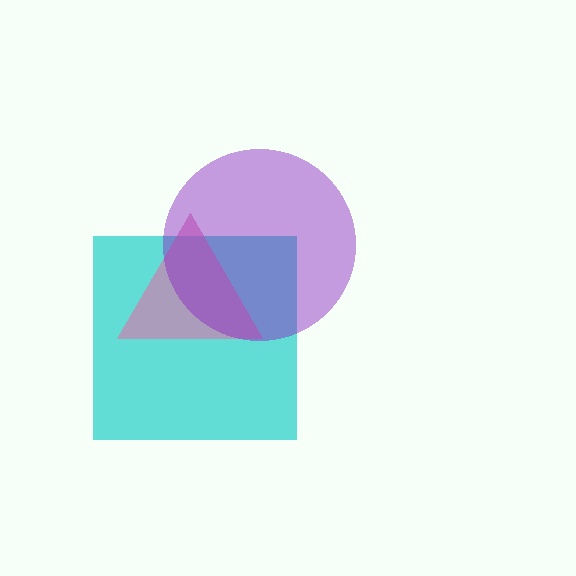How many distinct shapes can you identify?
There are 3 distinct shapes: a cyan square, a pink triangle, a purple circle.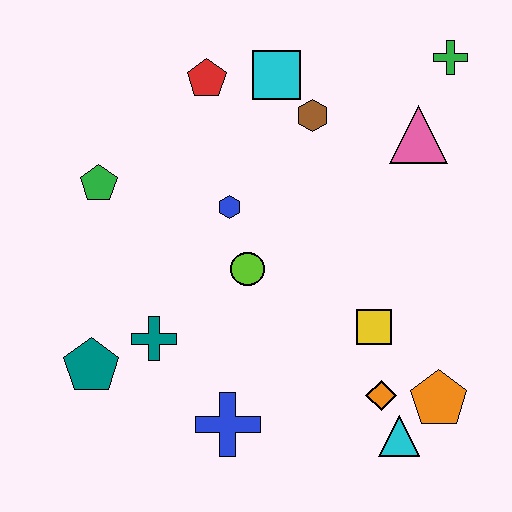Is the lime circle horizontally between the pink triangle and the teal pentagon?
Yes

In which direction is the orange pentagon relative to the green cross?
The orange pentagon is below the green cross.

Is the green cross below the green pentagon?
No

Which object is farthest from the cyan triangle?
The red pentagon is farthest from the cyan triangle.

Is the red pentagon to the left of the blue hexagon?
Yes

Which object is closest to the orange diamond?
The cyan triangle is closest to the orange diamond.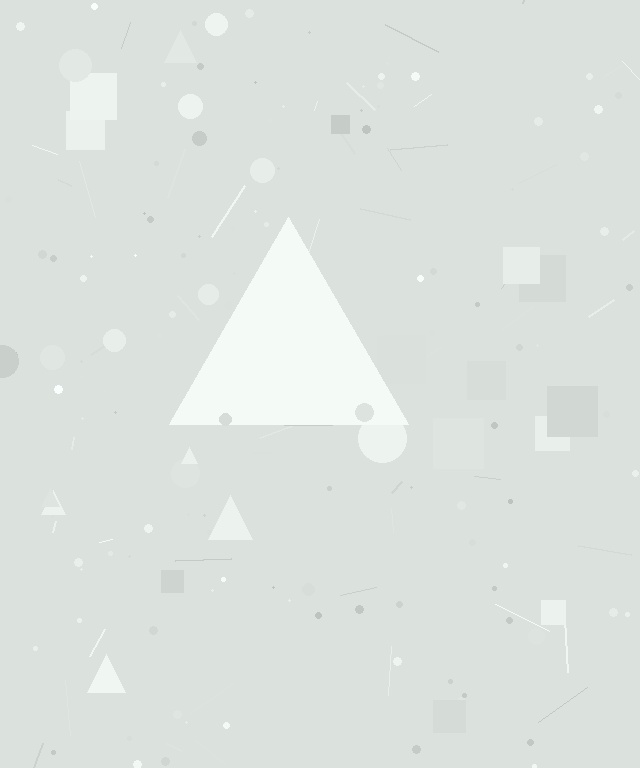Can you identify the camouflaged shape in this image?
The camouflaged shape is a triangle.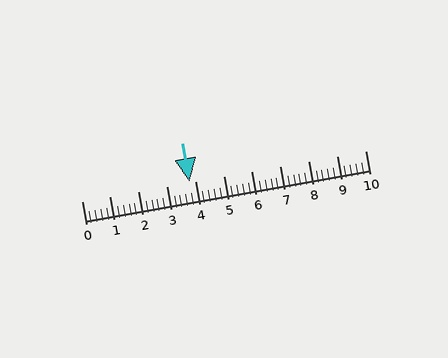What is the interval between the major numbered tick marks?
The major tick marks are spaced 1 units apart.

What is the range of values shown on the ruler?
The ruler shows values from 0 to 10.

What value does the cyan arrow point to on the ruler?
The cyan arrow points to approximately 3.8.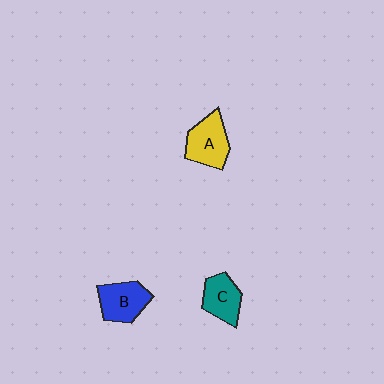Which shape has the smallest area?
Shape C (teal).